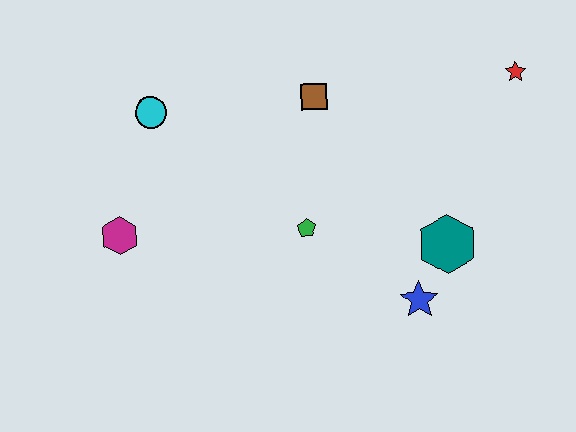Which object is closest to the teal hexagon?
The blue star is closest to the teal hexagon.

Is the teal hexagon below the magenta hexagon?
Yes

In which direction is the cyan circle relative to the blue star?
The cyan circle is to the left of the blue star.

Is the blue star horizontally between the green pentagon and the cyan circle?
No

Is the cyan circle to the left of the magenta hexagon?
No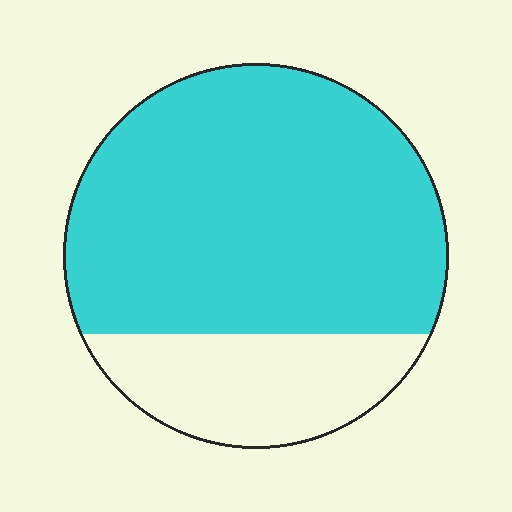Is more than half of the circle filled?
Yes.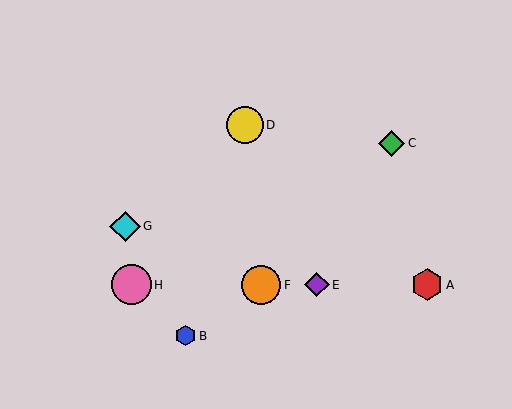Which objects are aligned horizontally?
Objects A, E, F, H are aligned horizontally.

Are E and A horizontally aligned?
Yes, both are at y≈285.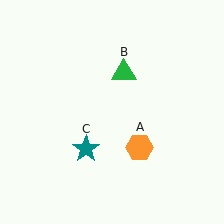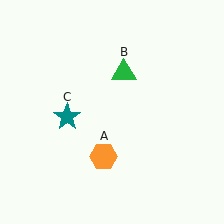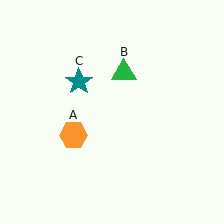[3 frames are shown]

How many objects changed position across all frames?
2 objects changed position: orange hexagon (object A), teal star (object C).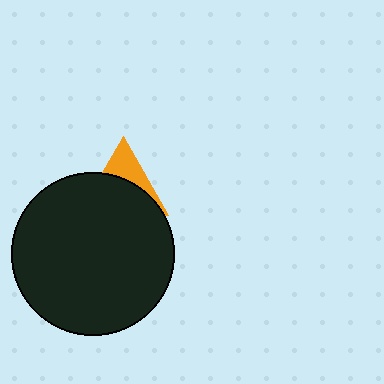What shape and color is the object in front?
The object in front is a black circle.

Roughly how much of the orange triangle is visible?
A small part of it is visible (roughly 35%).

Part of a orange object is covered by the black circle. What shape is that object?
It is a triangle.